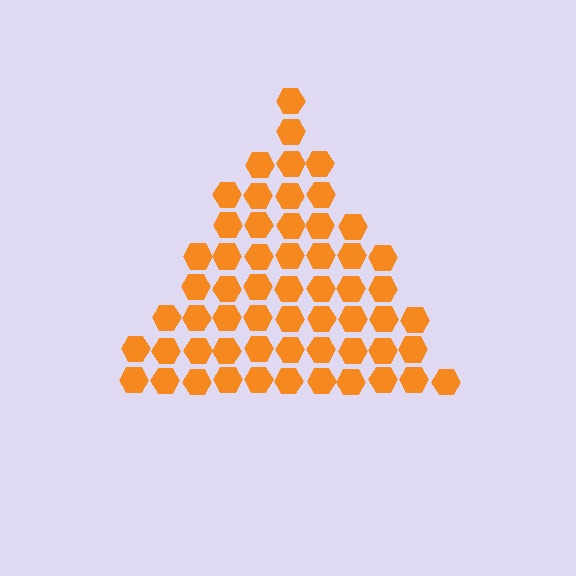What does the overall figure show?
The overall figure shows a triangle.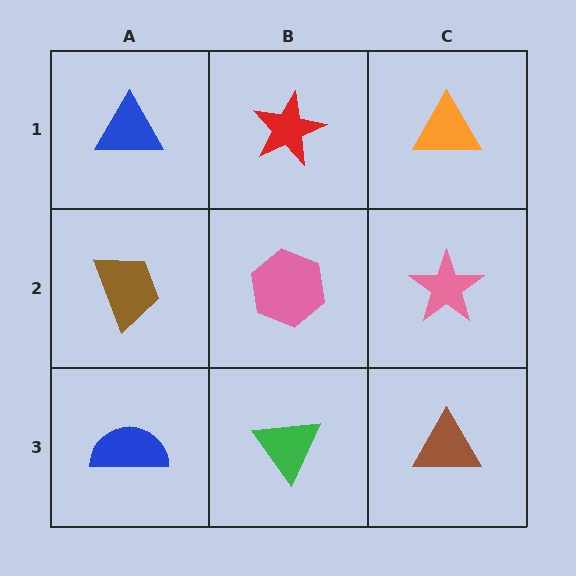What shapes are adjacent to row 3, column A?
A brown trapezoid (row 2, column A), a green triangle (row 3, column B).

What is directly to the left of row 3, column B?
A blue semicircle.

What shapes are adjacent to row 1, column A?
A brown trapezoid (row 2, column A), a red star (row 1, column B).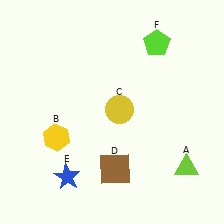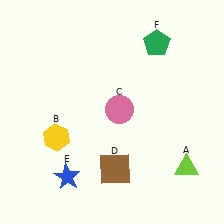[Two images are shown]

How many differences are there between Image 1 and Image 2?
There are 2 differences between the two images.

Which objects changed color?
C changed from yellow to pink. F changed from lime to green.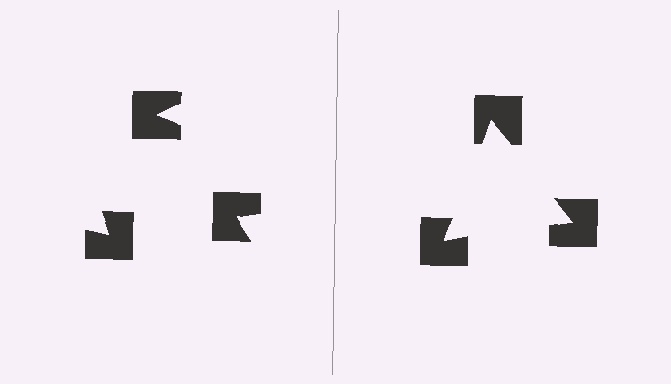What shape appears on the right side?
An illusory triangle.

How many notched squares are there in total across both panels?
6 — 3 on each side.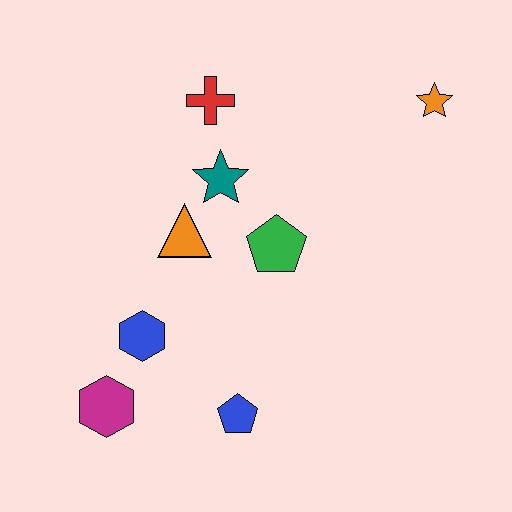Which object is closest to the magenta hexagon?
The blue hexagon is closest to the magenta hexagon.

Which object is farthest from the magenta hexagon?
The orange star is farthest from the magenta hexagon.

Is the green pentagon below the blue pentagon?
No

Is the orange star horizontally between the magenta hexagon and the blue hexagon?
No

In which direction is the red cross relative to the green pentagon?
The red cross is above the green pentagon.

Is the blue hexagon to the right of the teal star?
No